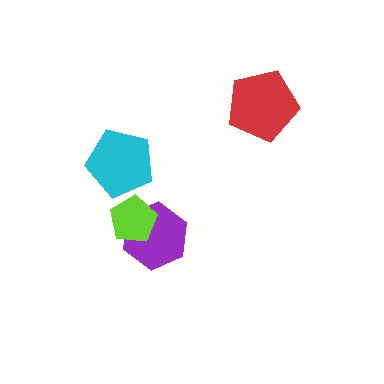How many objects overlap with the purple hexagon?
1 object overlaps with the purple hexagon.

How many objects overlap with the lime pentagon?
1 object overlaps with the lime pentagon.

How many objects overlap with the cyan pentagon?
0 objects overlap with the cyan pentagon.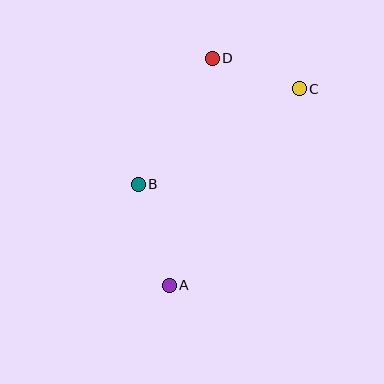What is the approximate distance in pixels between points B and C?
The distance between B and C is approximately 187 pixels.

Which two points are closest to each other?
Points C and D are closest to each other.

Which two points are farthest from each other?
Points A and C are farthest from each other.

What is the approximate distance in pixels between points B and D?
The distance between B and D is approximately 146 pixels.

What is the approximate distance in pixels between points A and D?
The distance between A and D is approximately 231 pixels.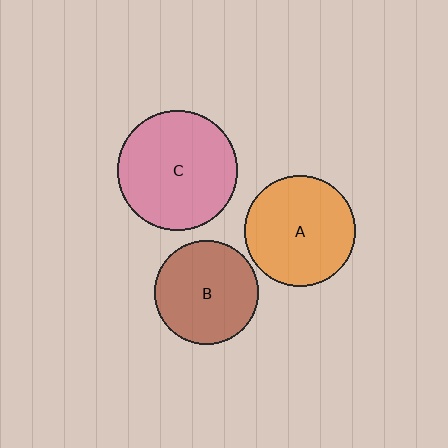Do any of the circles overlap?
No, none of the circles overlap.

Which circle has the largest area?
Circle C (pink).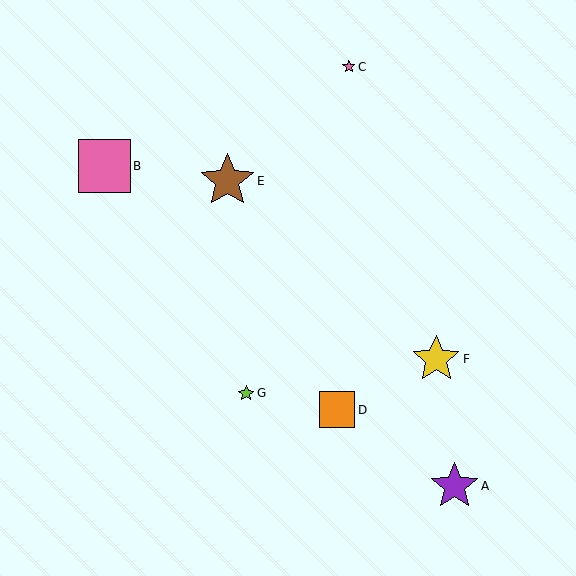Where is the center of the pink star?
The center of the pink star is at (349, 67).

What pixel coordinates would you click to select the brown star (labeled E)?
Click at (227, 181) to select the brown star E.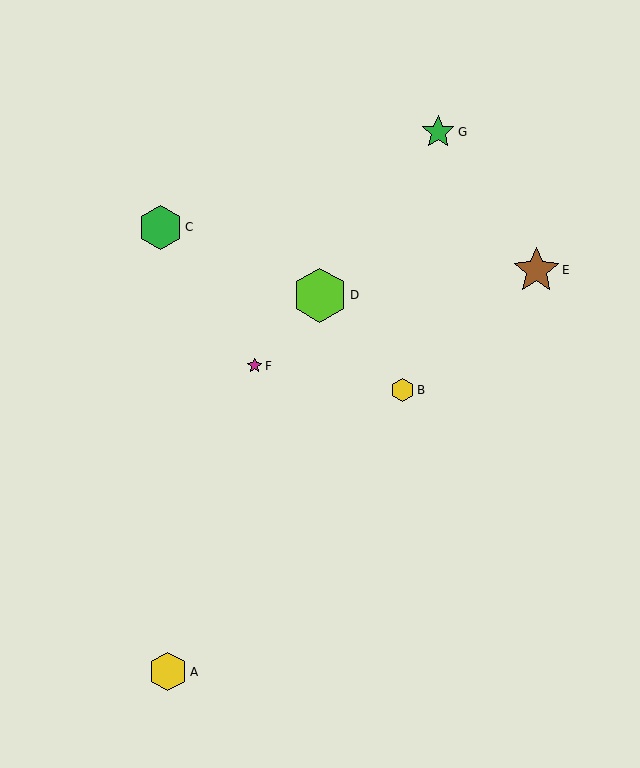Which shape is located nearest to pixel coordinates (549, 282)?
The brown star (labeled E) at (536, 270) is nearest to that location.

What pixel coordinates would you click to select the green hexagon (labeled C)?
Click at (160, 227) to select the green hexagon C.